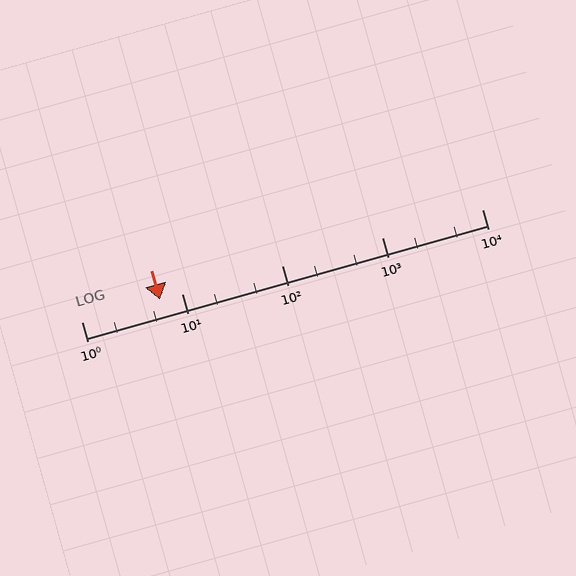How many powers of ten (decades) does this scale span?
The scale spans 4 decades, from 1 to 10000.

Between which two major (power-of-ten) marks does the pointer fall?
The pointer is between 1 and 10.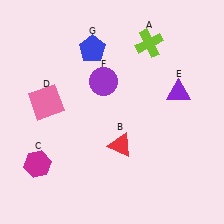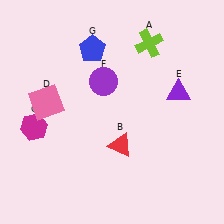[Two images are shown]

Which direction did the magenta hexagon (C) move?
The magenta hexagon (C) moved up.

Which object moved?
The magenta hexagon (C) moved up.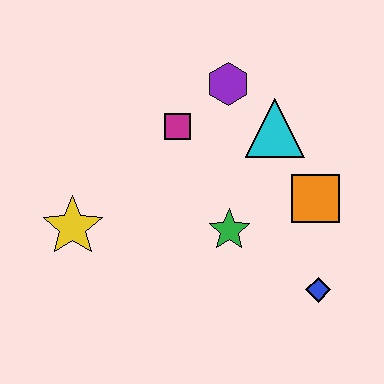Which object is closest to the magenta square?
The purple hexagon is closest to the magenta square.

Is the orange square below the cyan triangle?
Yes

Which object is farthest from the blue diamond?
The yellow star is farthest from the blue diamond.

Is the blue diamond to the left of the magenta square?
No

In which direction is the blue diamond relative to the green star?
The blue diamond is to the right of the green star.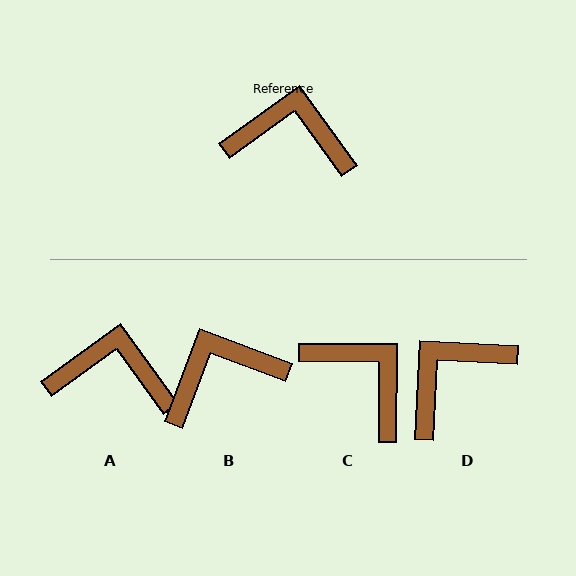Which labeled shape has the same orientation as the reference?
A.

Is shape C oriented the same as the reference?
No, it is off by about 36 degrees.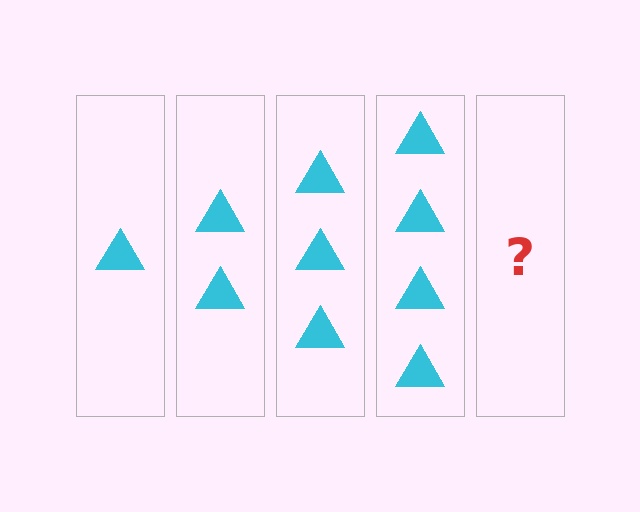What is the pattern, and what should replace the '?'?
The pattern is that each step adds one more triangle. The '?' should be 5 triangles.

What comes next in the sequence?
The next element should be 5 triangles.